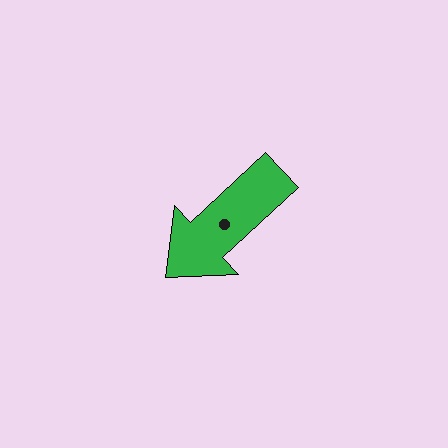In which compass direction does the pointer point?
Southwest.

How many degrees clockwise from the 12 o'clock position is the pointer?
Approximately 227 degrees.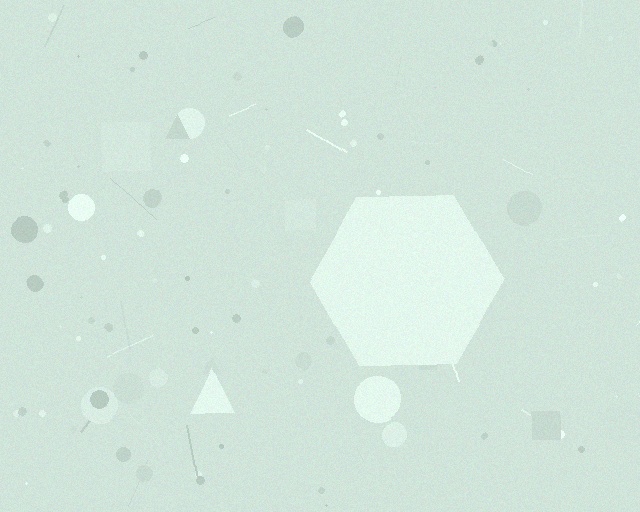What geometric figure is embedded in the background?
A hexagon is embedded in the background.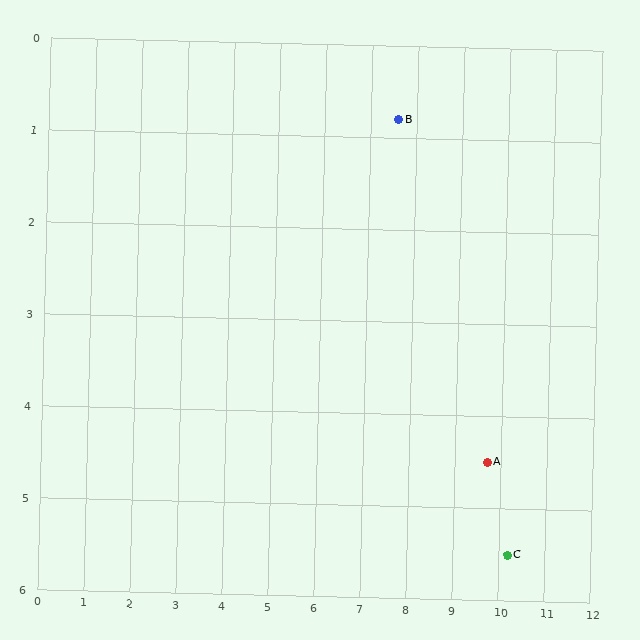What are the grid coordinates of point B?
Point B is at approximately (7.6, 0.8).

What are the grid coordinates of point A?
Point A is at approximately (9.7, 4.5).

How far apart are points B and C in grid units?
Points B and C are about 5.4 grid units apart.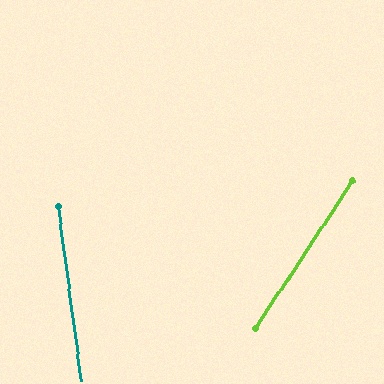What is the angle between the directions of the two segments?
Approximately 41 degrees.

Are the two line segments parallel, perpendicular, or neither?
Neither parallel nor perpendicular — they differ by about 41°.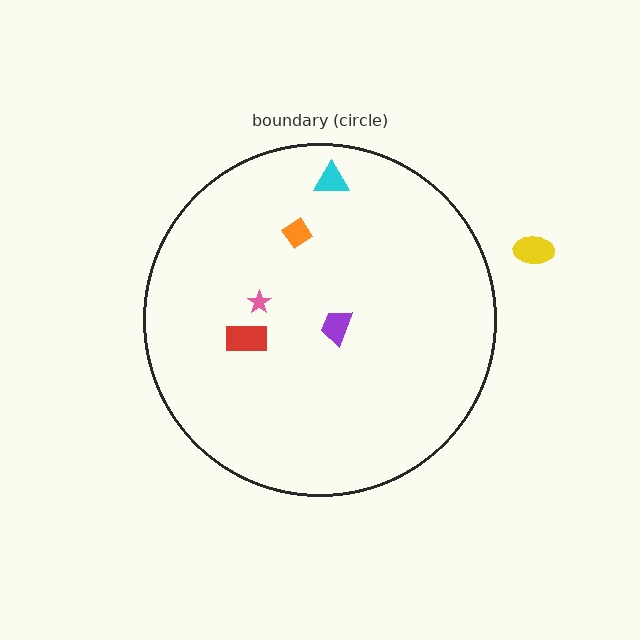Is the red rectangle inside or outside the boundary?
Inside.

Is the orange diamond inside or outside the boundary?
Inside.